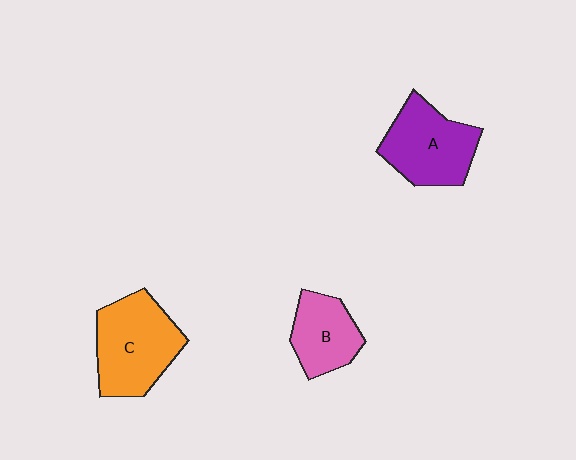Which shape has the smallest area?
Shape B (pink).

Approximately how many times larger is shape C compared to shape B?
Approximately 1.5 times.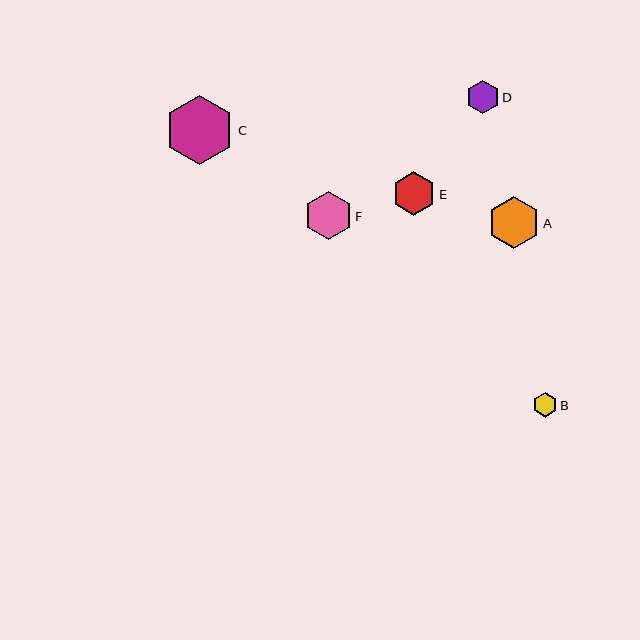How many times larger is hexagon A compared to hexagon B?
Hexagon A is approximately 2.1 times the size of hexagon B.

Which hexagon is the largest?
Hexagon C is the largest with a size of approximately 69 pixels.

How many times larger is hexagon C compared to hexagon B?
Hexagon C is approximately 2.8 times the size of hexagon B.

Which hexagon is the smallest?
Hexagon B is the smallest with a size of approximately 25 pixels.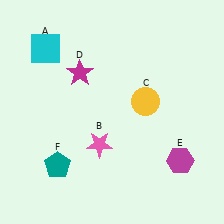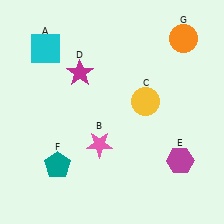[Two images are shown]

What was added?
An orange circle (G) was added in Image 2.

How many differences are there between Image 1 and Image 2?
There is 1 difference between the two images.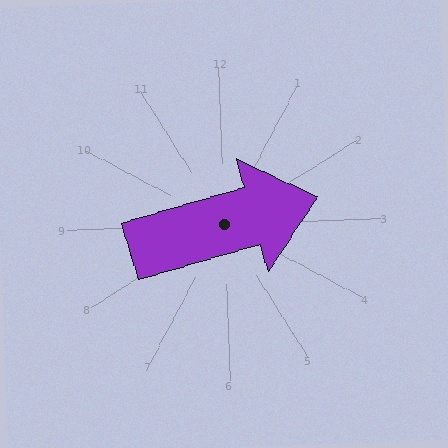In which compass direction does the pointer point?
East.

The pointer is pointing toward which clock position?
Roughly 3 o'clock.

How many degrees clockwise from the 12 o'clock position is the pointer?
Approximately 76 degrees.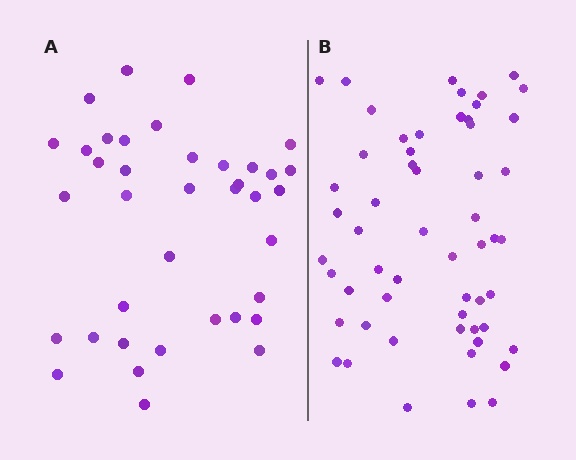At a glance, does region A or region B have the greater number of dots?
Region B (the right region) has more dots.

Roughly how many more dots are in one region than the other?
Region B has approximately 20 more dots than region A.